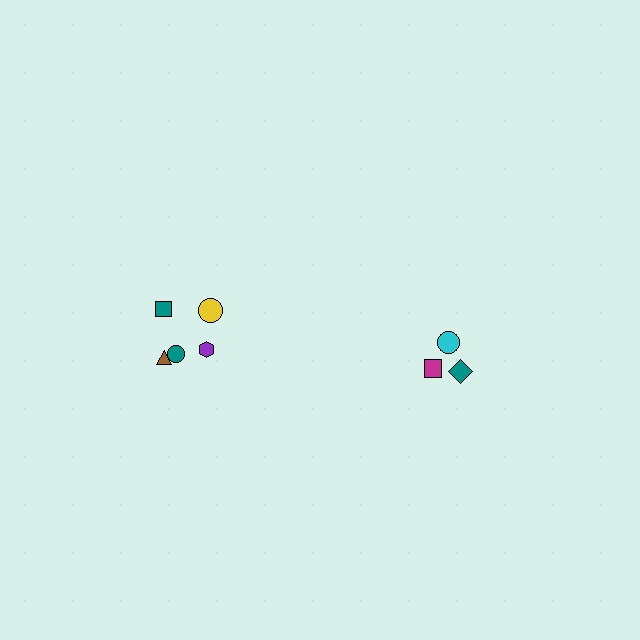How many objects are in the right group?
There are 3 objects.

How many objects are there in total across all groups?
There are 8 objects.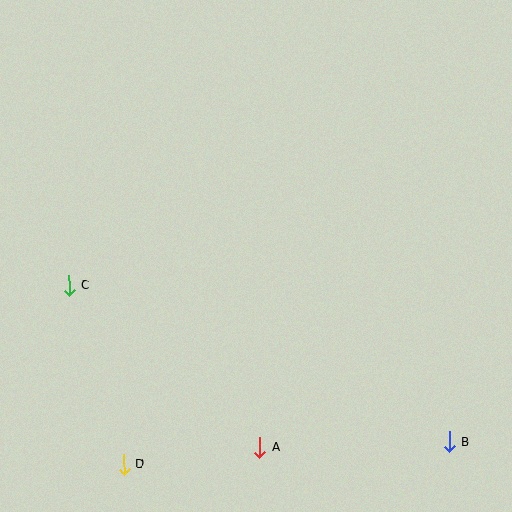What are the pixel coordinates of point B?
Point B is at (449, 442).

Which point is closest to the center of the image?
Point C at (69, 285) is closest to the center.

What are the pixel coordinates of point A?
Point A is at (260, 447).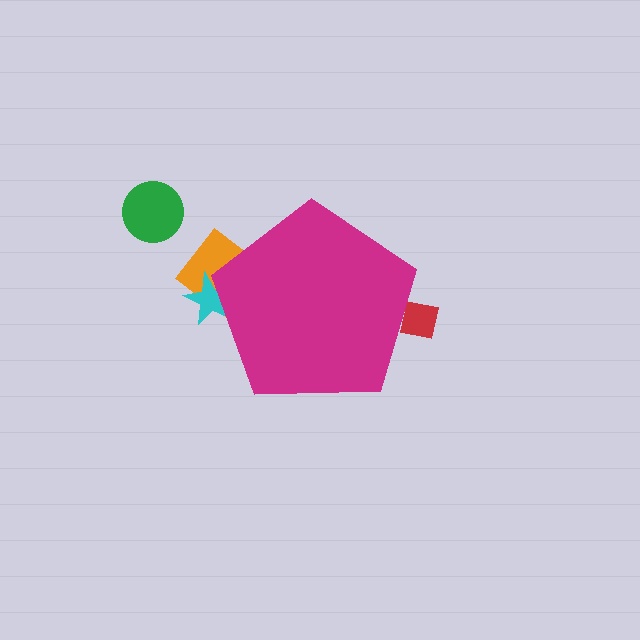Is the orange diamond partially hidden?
Yes, the orange diamond is partially hidden behind the magenta pentagon.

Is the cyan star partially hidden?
Yes, the cyan star is partially hidden behind the magenta pentagon.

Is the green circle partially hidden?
No, the green circle is fully visible.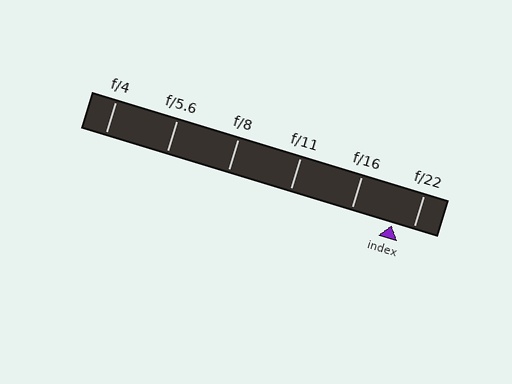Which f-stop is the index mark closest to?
The index mark is closest to f/22.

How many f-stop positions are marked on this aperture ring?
There are 6 f-stop positions marked.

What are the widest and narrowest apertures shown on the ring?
The widest aperture shown is f/4 and the narrowest is f/22.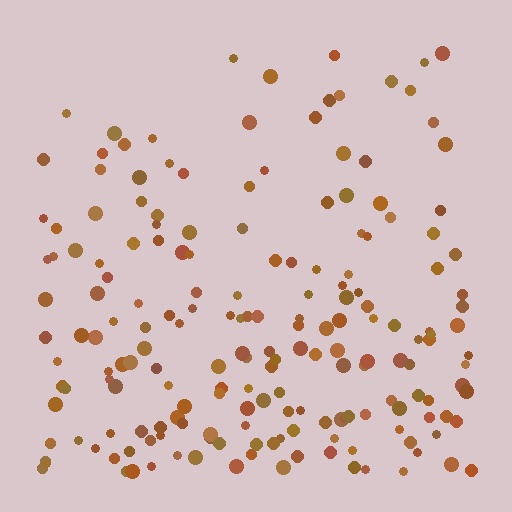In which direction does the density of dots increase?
From top to bottom, with the bottom side densest.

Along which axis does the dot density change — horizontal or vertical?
Vertical.